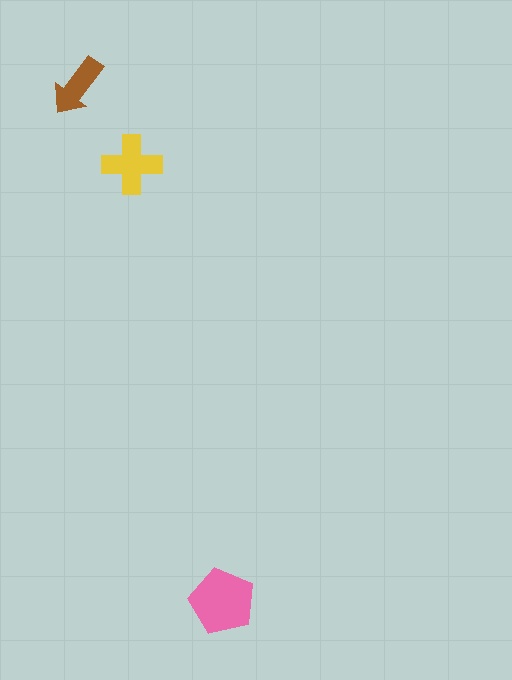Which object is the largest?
The pink pentagon.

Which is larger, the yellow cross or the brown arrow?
The yellow cross.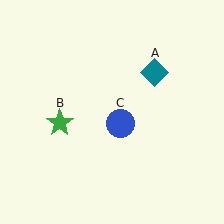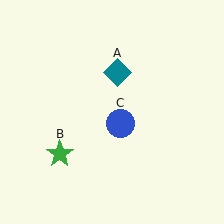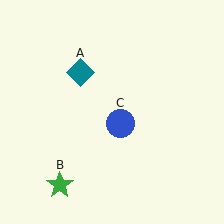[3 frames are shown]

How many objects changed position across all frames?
2 objects changed position: teal diamond (object A), green star (object B).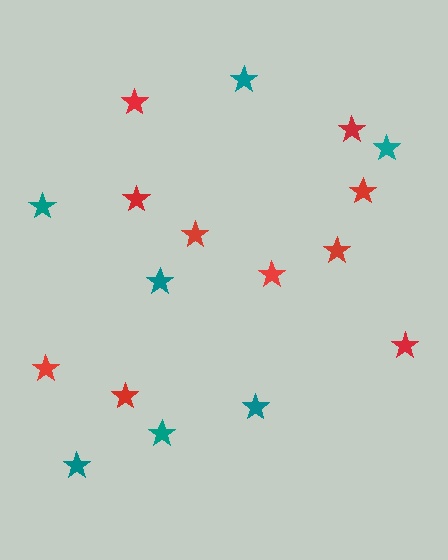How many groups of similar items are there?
There are 2 groups: one group of teal stars (7) and one group of red stars (10).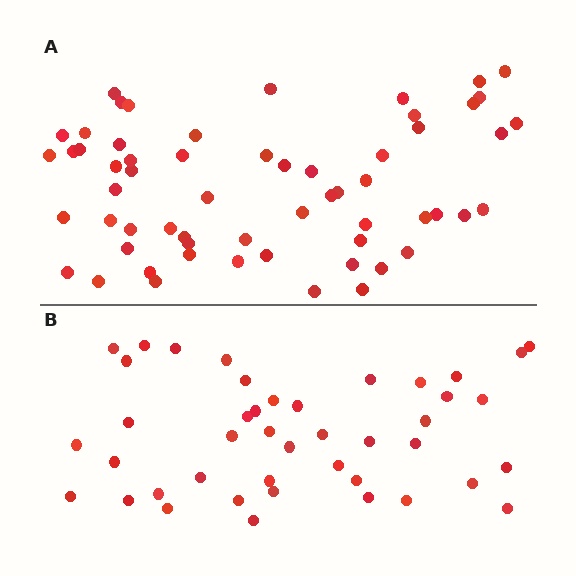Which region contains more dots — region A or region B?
Region A (the top region) has more dots.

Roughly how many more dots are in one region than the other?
Region A has approximately 15 more dots than region B.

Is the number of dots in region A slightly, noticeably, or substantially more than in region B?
Region A has noticeably more, but not dramatically so. The ratio is roughly 1.4 to 1.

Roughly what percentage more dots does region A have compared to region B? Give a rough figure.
About 40% more.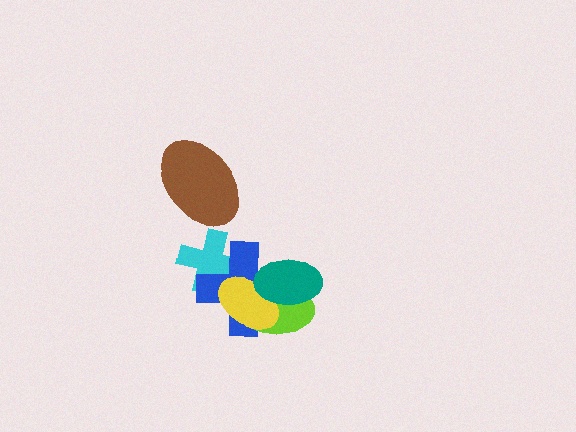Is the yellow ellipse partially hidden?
Yes, it is partially covered by another shape.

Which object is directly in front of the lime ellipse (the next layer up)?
The yellow ellipse is directly in front of the lime ellipse.